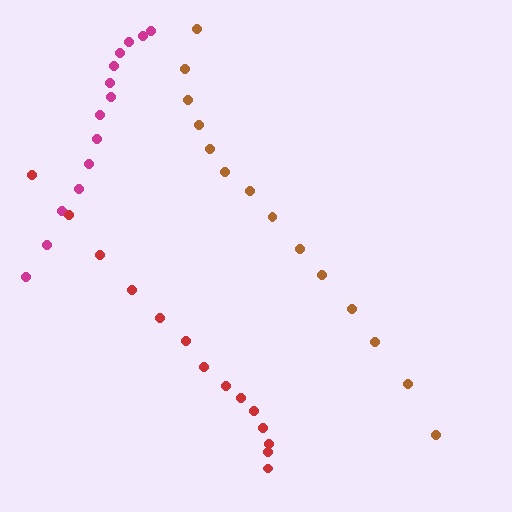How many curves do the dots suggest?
There are 3 distinct paths.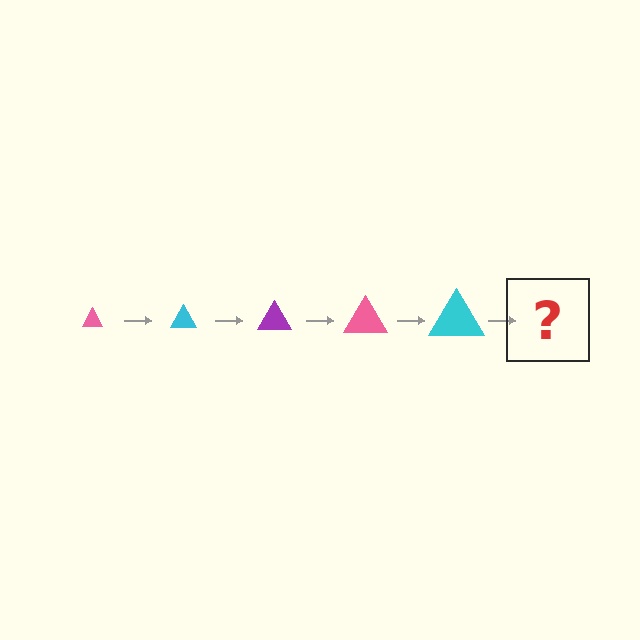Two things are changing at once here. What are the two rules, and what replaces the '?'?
The two rules are that the triangle grows larger each step and the color cycles through pink, cyan, and purple. The '?' should be a purple triangle, larger than the previous one.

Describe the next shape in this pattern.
It should be a purple triangle, larger than the previous one.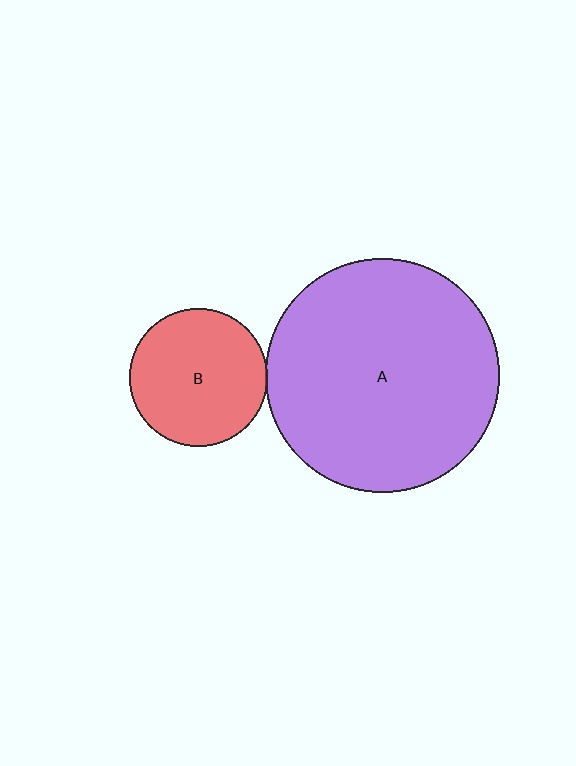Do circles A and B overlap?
Yes.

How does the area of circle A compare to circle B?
Approximately 2.9 times.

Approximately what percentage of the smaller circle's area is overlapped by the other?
Approximately 5%.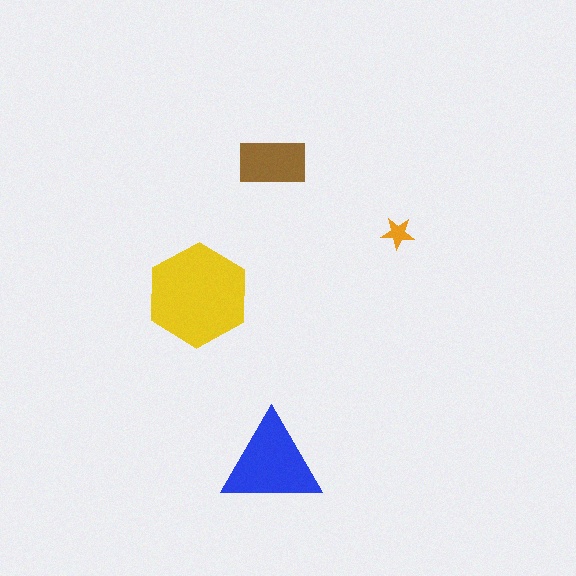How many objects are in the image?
There are 4 objects in the image.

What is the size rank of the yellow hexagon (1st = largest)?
1st.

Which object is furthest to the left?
The yellow hexagon is leftmost.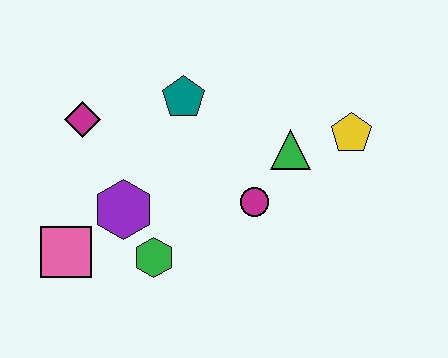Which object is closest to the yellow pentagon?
The green triangle is closest to the yellow pentagon.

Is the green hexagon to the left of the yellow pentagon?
Yes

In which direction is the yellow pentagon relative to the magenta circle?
The yellow pentagon is to the right of the magenta circle.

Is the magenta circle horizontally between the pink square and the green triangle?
Yes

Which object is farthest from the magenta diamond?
The yellow pentagon is farthest from the magenta diamond.